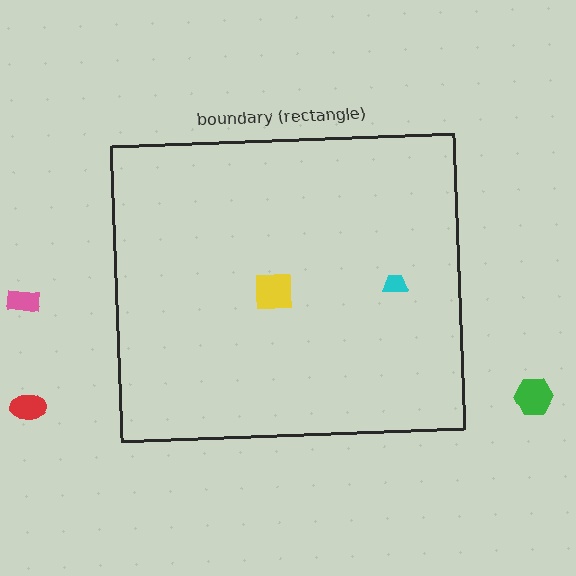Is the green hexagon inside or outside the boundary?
Outside.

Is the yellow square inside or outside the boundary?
Inside.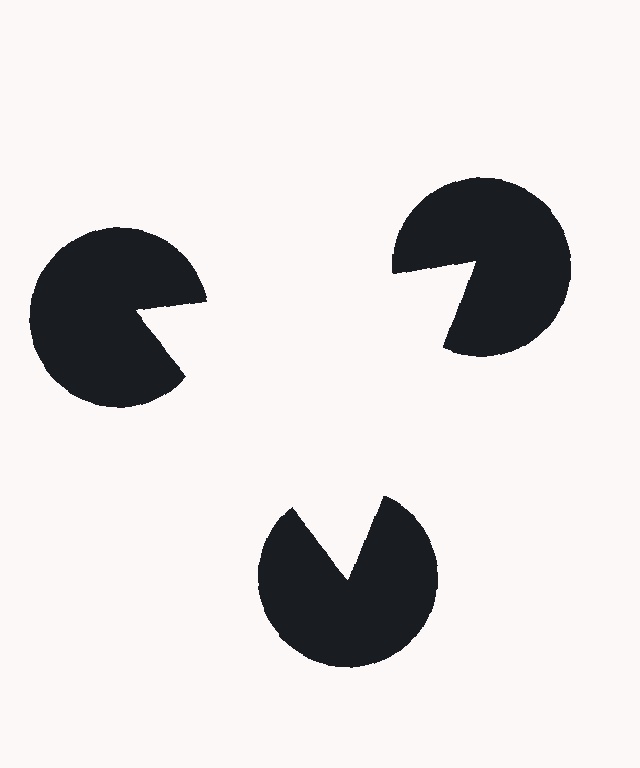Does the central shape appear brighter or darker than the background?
It typically appears slightly brighter than the background, even though no actual brightness change is drawn.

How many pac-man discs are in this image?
There are 3 — one at each vertex of the illusory triangle.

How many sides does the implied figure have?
3 sides.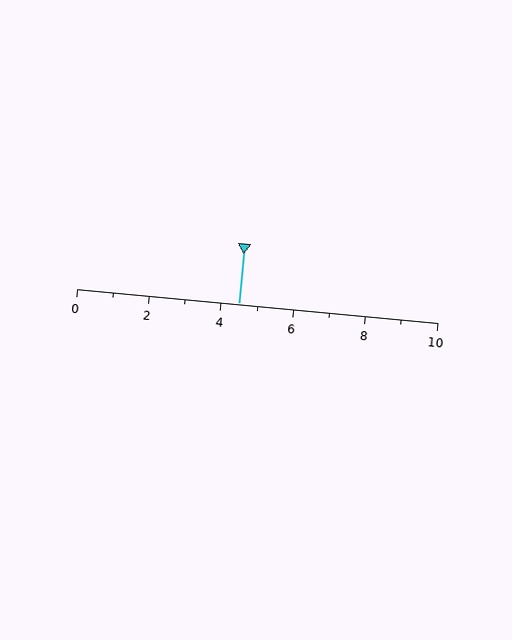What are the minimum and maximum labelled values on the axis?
The axis runs from 0 to 10.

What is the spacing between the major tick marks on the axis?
The major ticks are spaced 2 apart.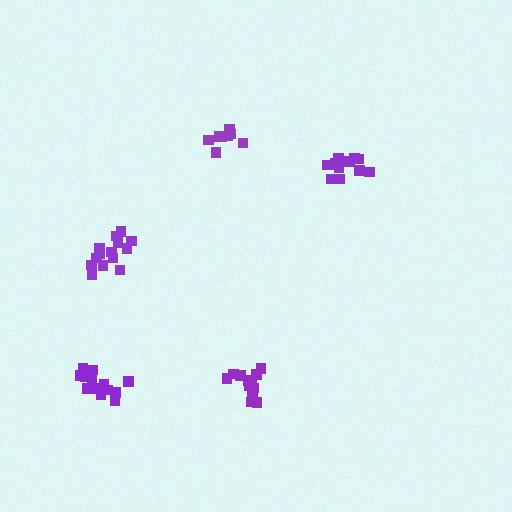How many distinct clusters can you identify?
There are 5 distinct clusters.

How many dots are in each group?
Group 1: 14 dots, Group 2: 12 dots, Group 3: 13 dots, Group 4: 12 dots, Group 5: 8 dots (59 total).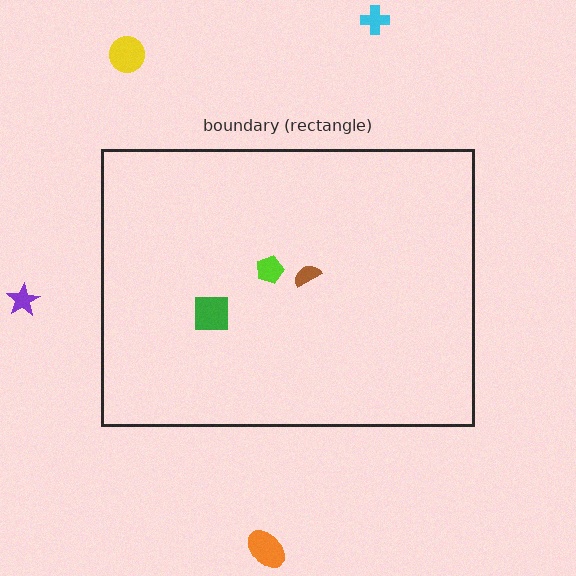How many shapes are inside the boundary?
3 inside, 4 outside.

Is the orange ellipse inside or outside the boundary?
Outside.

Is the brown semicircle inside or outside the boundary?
Inside.